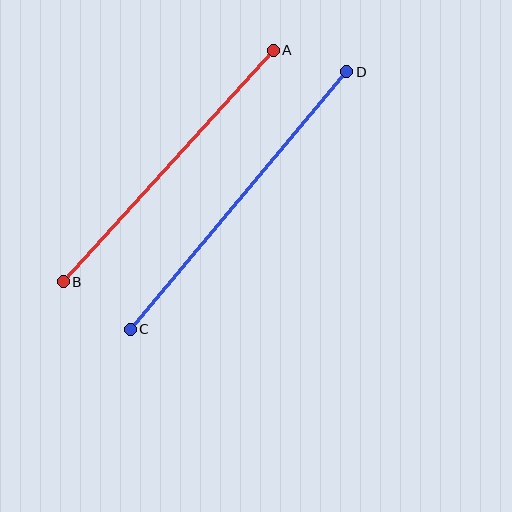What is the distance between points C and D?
The distance is approximately 336 pixels.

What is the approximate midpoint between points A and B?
The midpoint is at approximately (168, 166) pixels.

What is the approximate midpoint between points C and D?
The midpoint is at approximately (239, 201) pixels.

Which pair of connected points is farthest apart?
Points C and D are farthest apart.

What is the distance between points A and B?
The distance is approximately 312 pixels.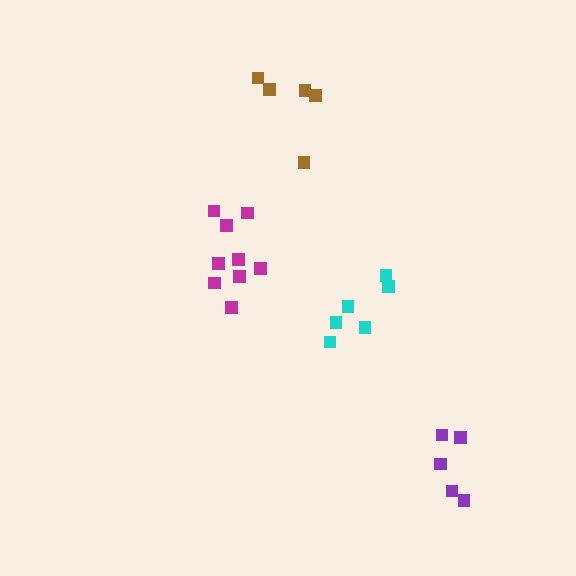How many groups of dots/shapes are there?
There are 4 groups.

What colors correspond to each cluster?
The clusters are colored: cyan, brown, magenta, purple.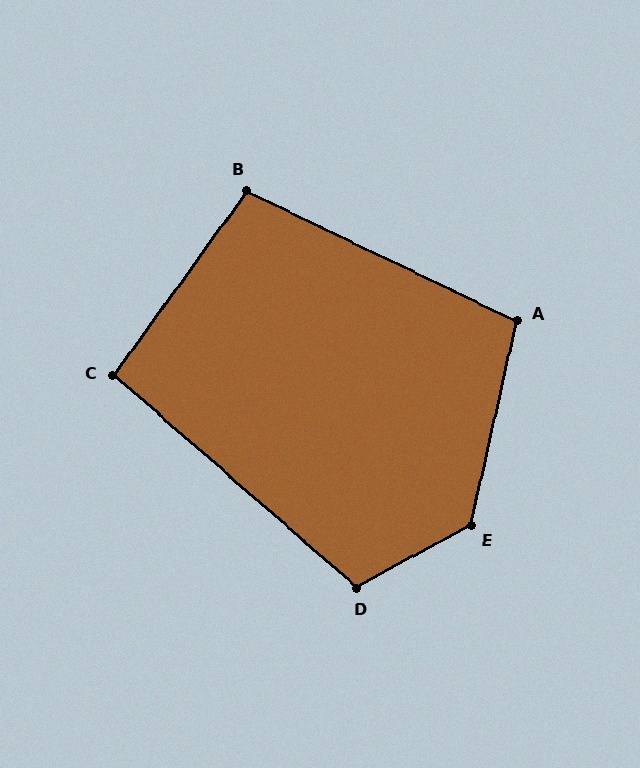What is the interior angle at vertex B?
Approximately 100 degrees (obtuse).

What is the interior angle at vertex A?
Approximately 103 degrees (obtuse).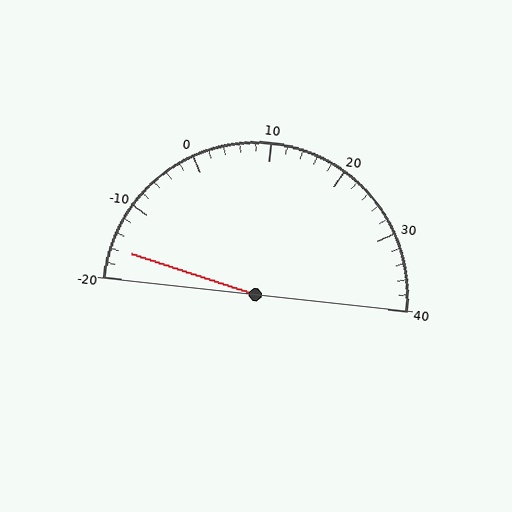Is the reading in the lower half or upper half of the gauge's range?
The reading is in the lower half of the range (-20 to 40).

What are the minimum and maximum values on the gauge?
The gauge ranges from -20 to 40.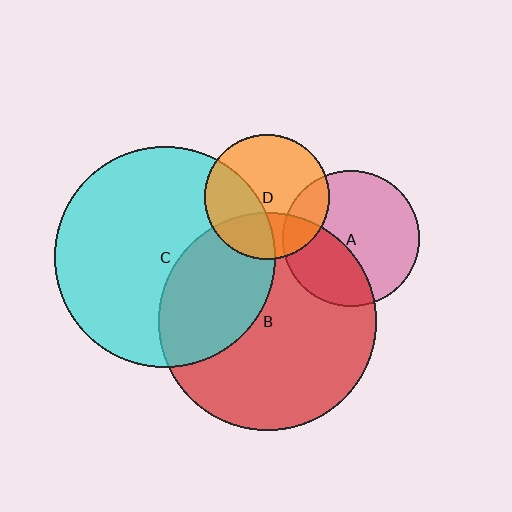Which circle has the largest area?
Circle C (cyan).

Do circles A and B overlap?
Yes.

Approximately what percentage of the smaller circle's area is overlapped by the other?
Approximately 35%.